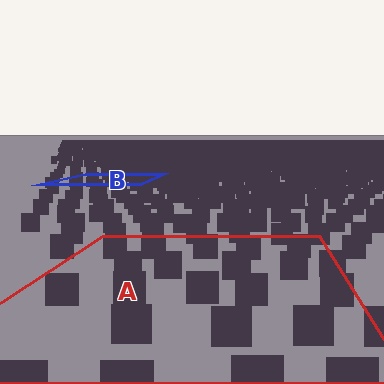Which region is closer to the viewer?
Region A is closer. The texture elements there are larger and more spread out.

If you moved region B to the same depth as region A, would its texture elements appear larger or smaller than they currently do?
They would appear larger. At a closer depth, the same texture elements are projected at a bigger on-screen size.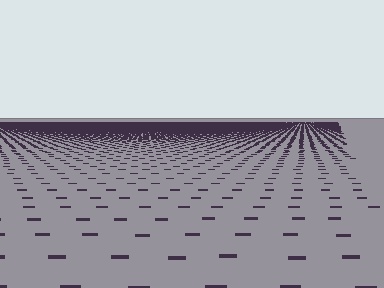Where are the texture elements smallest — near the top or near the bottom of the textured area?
Near the top.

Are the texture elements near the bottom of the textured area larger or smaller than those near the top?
Larger. Near the bottom, elements are closer to the viewer and appear at a bigger on-screen size.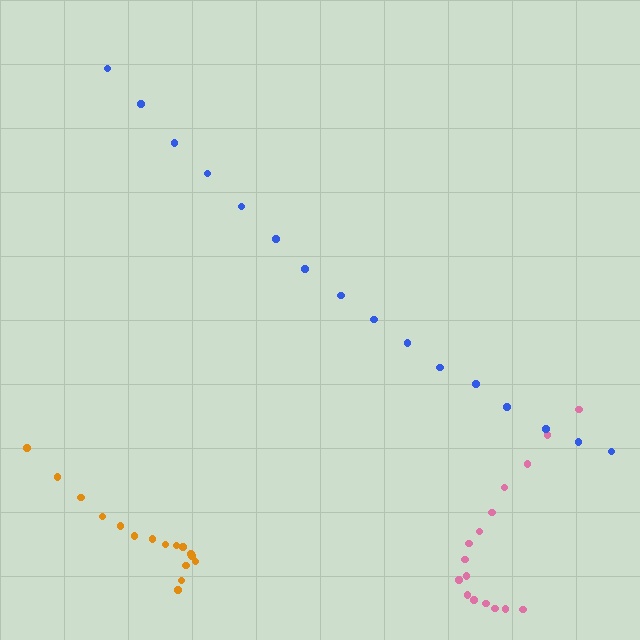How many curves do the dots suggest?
There are 3 distinct paths.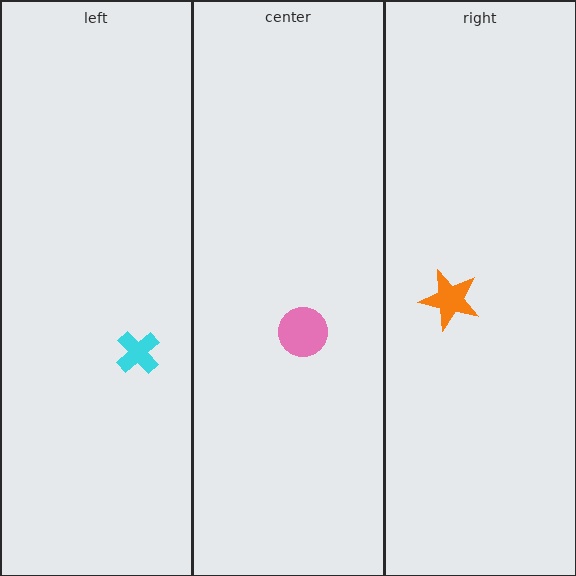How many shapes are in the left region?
1.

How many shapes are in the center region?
1.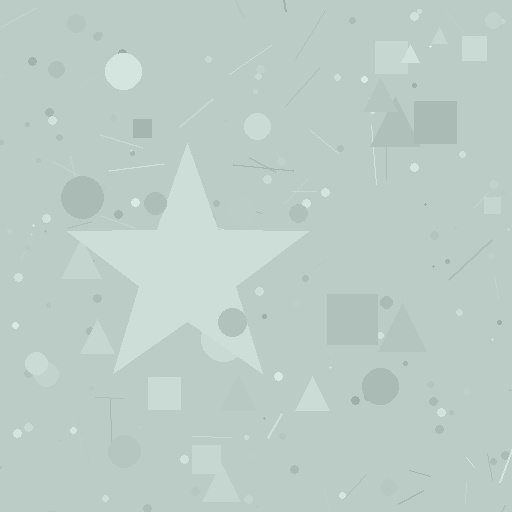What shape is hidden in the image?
A star is hidden in the image.